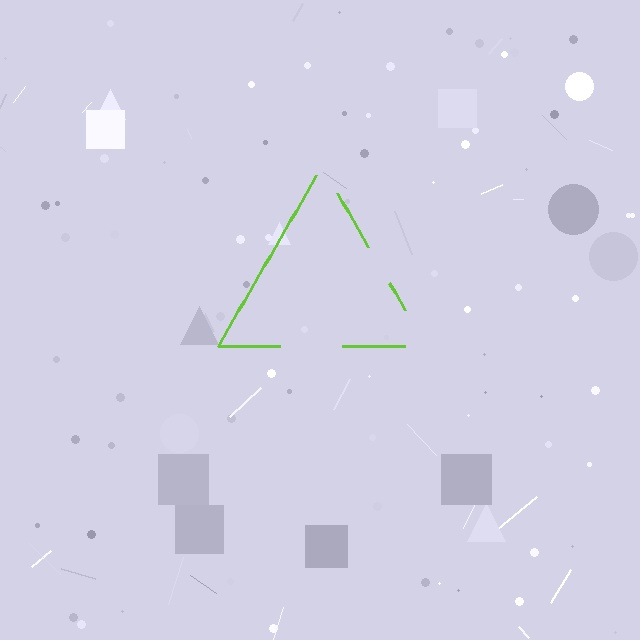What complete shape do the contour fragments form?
The contour fragments form a triangle.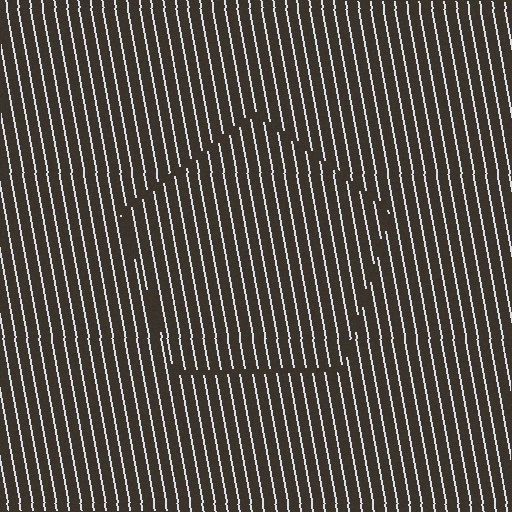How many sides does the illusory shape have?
5 sides — the line-ends trace a pentagon.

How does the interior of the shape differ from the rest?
The interior of the shape contains the same grating, shifted by half a period — the contour is defined by the phase discontinuity where line-ends from the inner and outer gratings abut.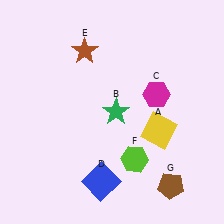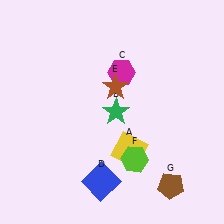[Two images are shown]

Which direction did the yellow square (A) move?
The yellow square (A) moved left.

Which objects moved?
The objects that moved are: the yellow square (A), the magenta hexagon (C), the brown star (E).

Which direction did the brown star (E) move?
The brown star (E) moved down.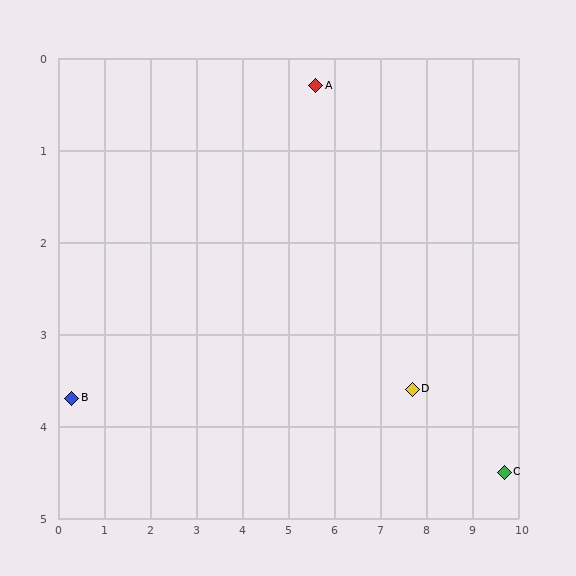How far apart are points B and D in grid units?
Points B and D are about 7.4 grid units apart.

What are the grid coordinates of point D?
Point D is at approximately (7.7, 3.6).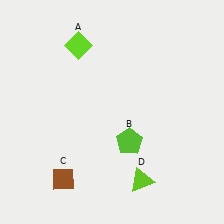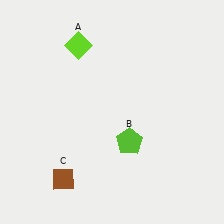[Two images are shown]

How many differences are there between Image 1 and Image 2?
There is 1 difference between the two images.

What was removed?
The lime triangle (D) was removed in Image 2.